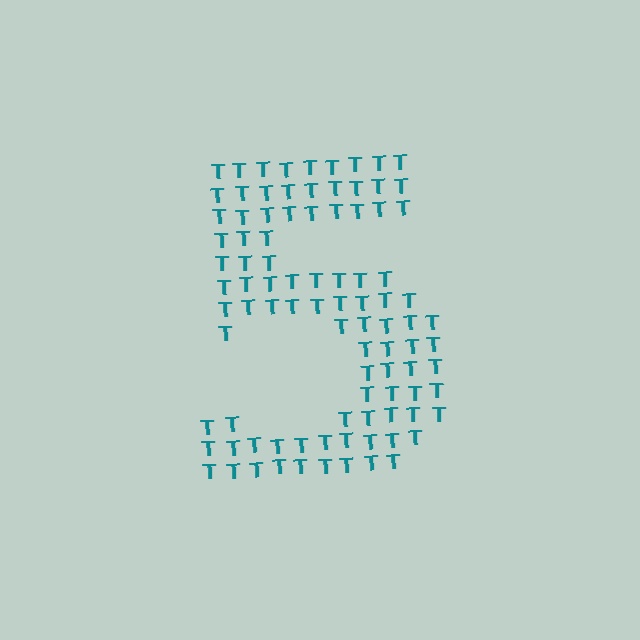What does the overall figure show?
The overall figure shows the digit 5.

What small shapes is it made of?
It is made of small letter T's.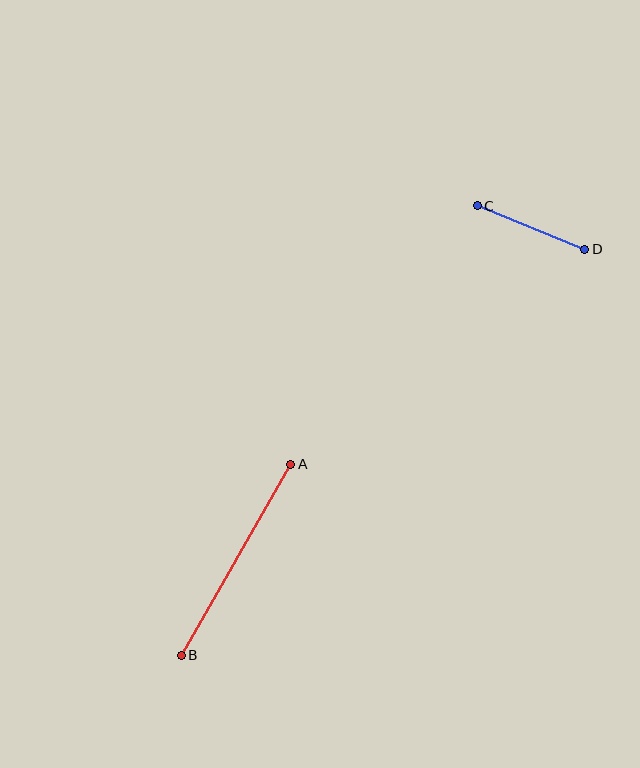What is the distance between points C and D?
The distance is approximately 116 pixels.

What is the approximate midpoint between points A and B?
The midpoint is at approximately (236, 560) pixels.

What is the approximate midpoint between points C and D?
The midpoint is at approximately (531, 228) pixels.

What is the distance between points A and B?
The distance is approximately 220 pixels.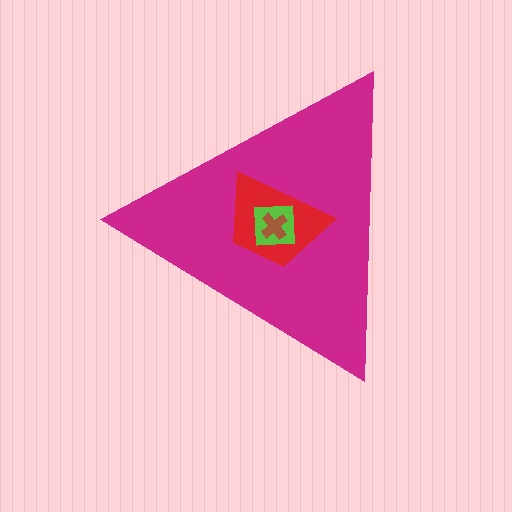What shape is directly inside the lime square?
The brown cross.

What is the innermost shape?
The brown cross.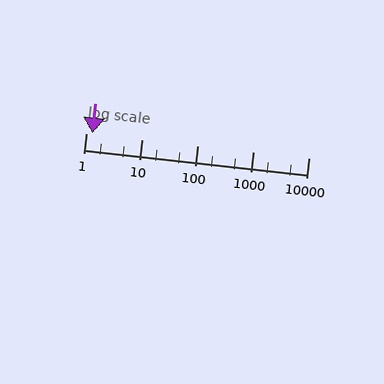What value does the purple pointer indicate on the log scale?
The pointer indicates approximately 1.3.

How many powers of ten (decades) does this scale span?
The scale spans 4 decades, from 1 to 10000.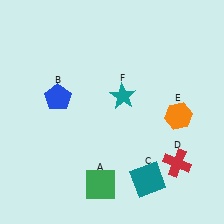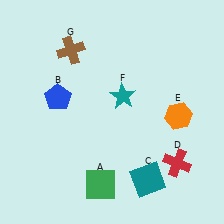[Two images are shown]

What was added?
A brown cross (G) was added in Image 2.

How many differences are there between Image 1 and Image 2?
There is 1 difference between the two images.